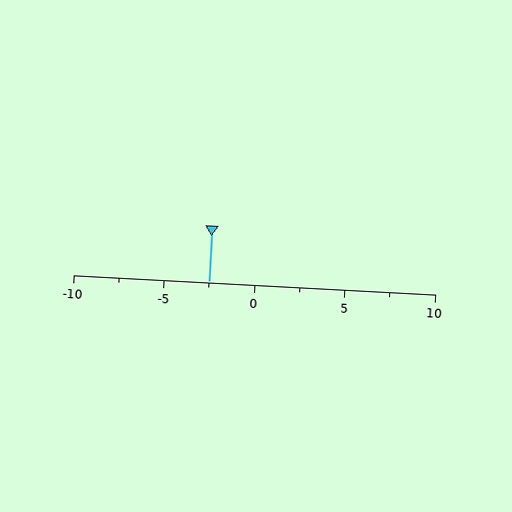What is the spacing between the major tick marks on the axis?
The major ticks are spaced 5 apart.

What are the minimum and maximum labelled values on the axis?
The axis runs from -10 to 10.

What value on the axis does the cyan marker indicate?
The marker indicates approximately -2.5.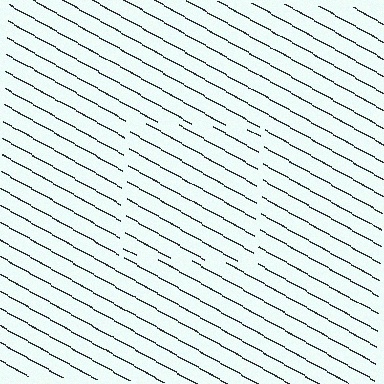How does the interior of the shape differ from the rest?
The interior of the shape contains the same grating, shifted by half a period — the contour is defined by the phase discontinuity where line-ends from the inner and outer gratings abut.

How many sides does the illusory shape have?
4 sides — the line-ends trace a square.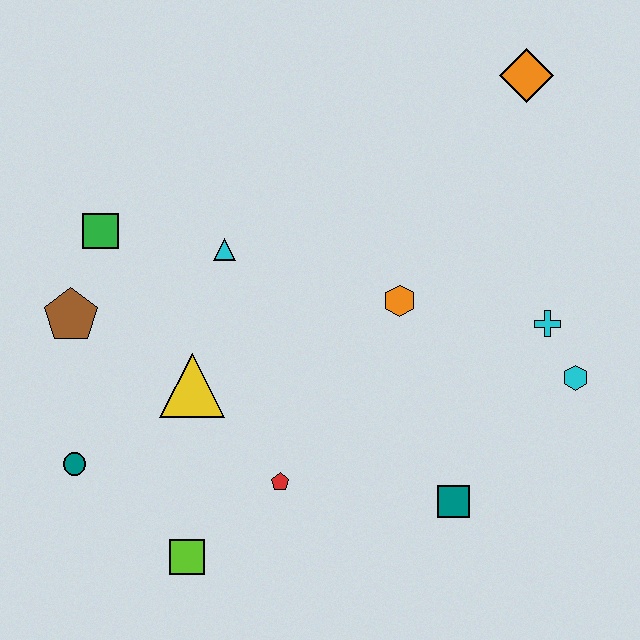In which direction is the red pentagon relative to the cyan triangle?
The red pentagon is below the cyan triangle.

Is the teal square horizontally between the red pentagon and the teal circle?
No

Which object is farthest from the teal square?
The green square is farthest from the teal square.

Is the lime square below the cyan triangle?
Yes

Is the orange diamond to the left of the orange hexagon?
No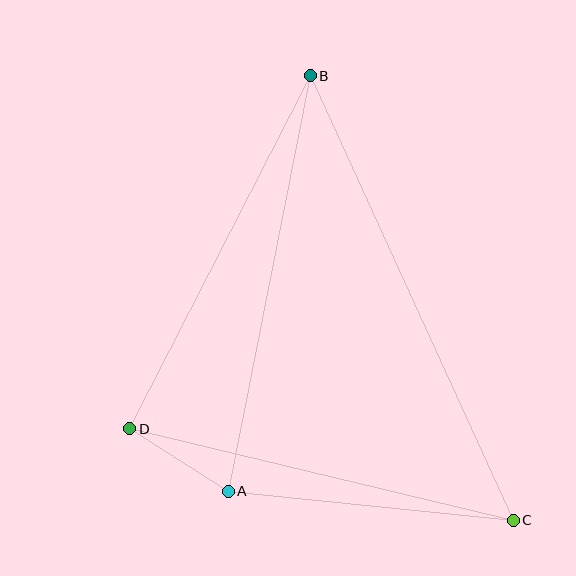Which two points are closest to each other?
Points A and D are closest to each other.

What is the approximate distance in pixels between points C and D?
The distance between C and D is approximately 394 pixels.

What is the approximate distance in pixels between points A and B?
The distance between A and B is approximately 424 pixels.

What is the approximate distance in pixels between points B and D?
The distance between B and D is approximately 397 pixels.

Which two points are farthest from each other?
Points B and C are farthest from each other.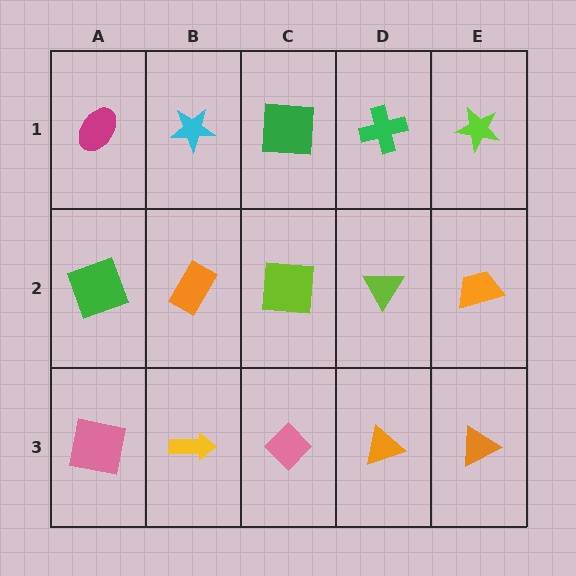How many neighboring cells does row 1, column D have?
3.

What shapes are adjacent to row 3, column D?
A lime triangle (row 2, column D), a pink diamond (row 3, column C), an orange triangle (row 3, column E).